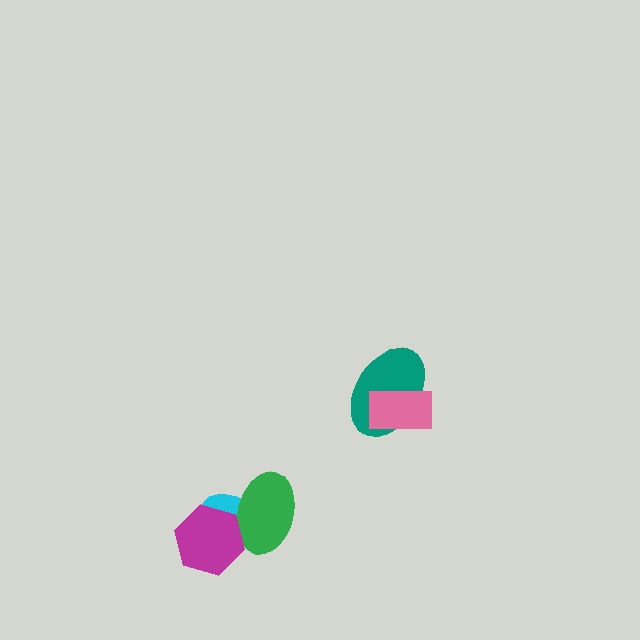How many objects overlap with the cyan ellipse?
2 objects overlap with the cyan ellipse.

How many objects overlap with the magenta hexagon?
2 objects overlap with the magenta hexagon.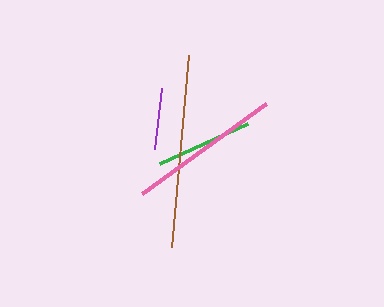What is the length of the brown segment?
The brown segment is approximately 193 pixels long.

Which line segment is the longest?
The brown line is the longest at approximately 193 pixels.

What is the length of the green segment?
The green segment is approximately 96 pixels long.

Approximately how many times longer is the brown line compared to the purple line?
The brown line is approximately 3.1 times the length of the purple line.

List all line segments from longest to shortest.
From longest to shortest: brown, pink, green, purple.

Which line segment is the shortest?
The purple line is the shortest at approximately 62 pixels.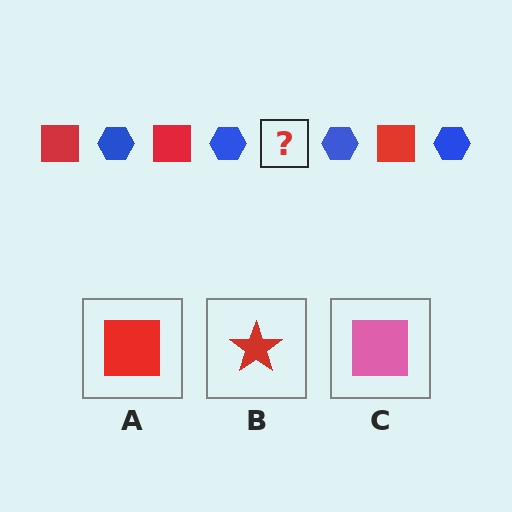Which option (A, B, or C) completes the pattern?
A.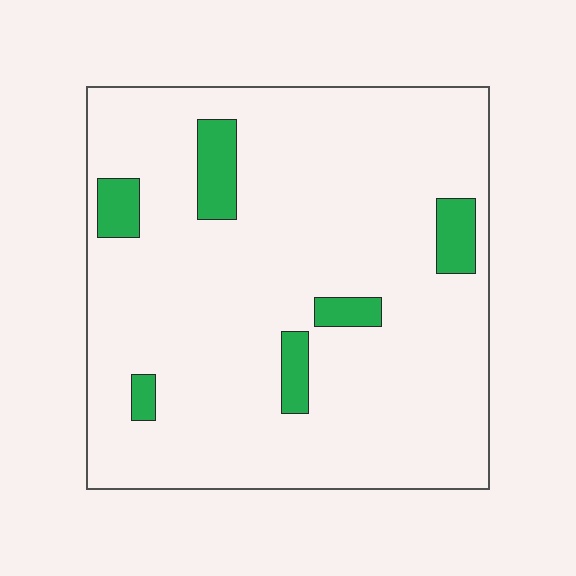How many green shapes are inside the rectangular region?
6.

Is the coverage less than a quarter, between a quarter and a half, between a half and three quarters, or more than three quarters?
Less than a quarter.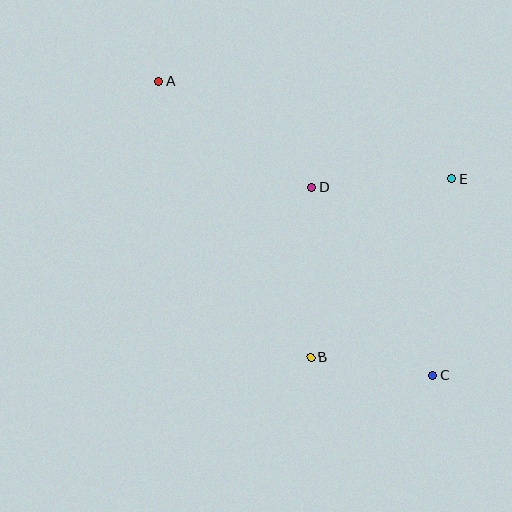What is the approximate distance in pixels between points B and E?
The distance between B and E is approximately 227 pixels.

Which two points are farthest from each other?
Points A and C are farthest from each other.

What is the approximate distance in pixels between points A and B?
The distance between A and B is approximately 314 pixels.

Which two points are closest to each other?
Points B and C are closest to each other.